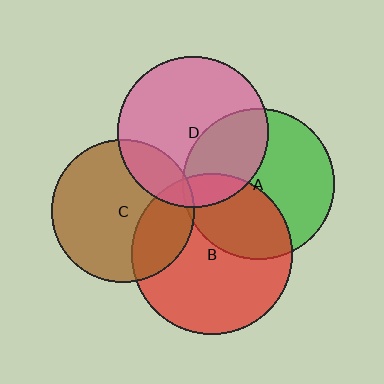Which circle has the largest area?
Circle B (red).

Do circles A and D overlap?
Yes.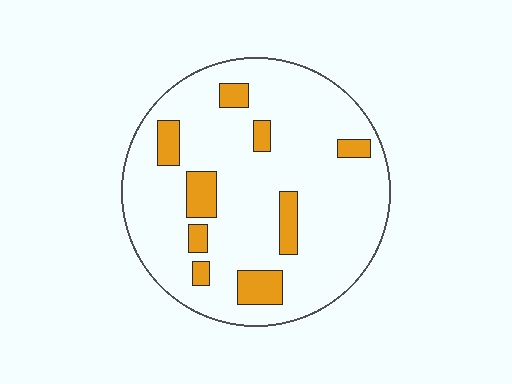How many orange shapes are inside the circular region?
9.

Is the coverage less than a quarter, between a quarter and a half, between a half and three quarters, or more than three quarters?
Less than a quarter.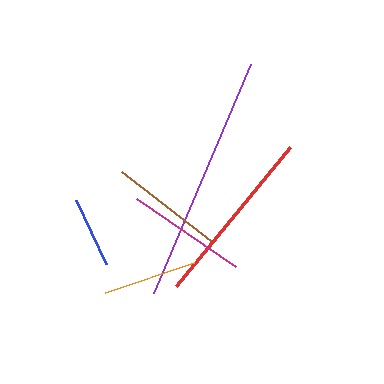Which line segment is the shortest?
The blue line is the shortest at approximately 71 pixels.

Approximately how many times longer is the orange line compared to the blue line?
The orange line is approximately 1.3 times the length of the blue line.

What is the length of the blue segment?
The blue segment is approximately 71 pixels long.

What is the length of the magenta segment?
The magenta segment is approximately 121 pixels long.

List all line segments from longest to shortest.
From longest to shortest: purple, red, magenta, brown, orange, blue.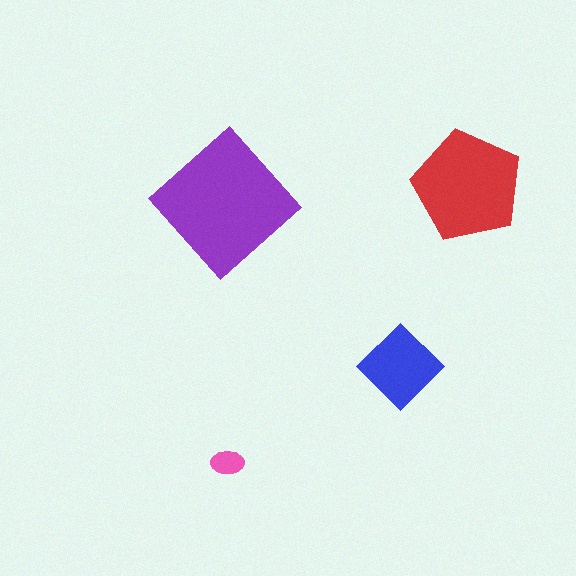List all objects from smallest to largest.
The pink ellipse, the blue diamond, the red pentagon, the purple diamond.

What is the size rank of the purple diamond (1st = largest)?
1st.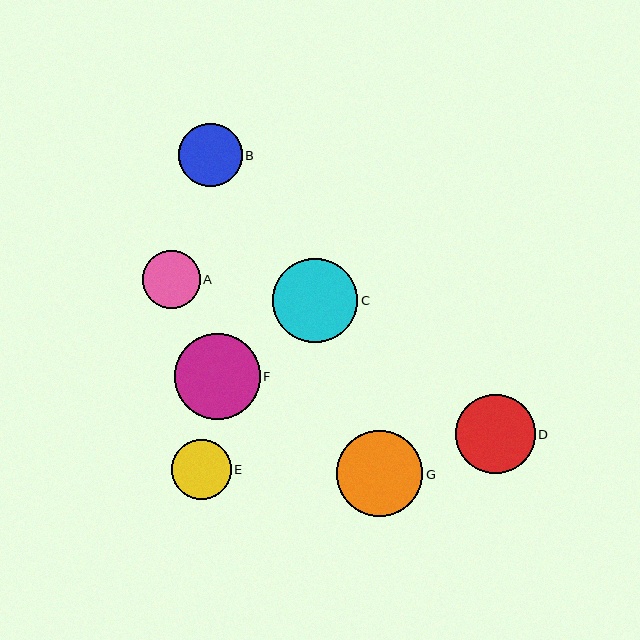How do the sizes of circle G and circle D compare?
Circle G and circle D are approximately the same size.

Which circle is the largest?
Circle G is the largest with a size of approximately 86 pixels.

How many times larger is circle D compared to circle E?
Circle D is approximately 1.3 times the size of circle E.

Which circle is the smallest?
Circle A is the smallest with a size of approximately 58 pixels.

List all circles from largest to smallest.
From largest to smallest: G, F, C, D, B, E, A.